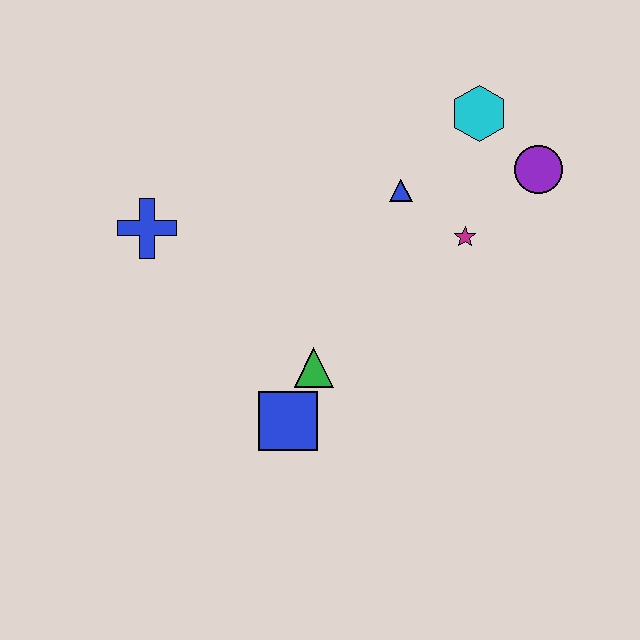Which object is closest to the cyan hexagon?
The purple circle is closest to the cyan hexagon.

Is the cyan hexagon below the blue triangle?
No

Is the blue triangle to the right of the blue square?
Yes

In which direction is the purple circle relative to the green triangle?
The purple circle is to the right of the green triangle.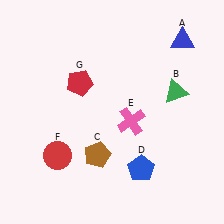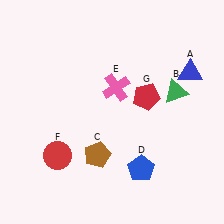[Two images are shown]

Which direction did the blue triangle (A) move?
The blue triangle (A) moved down.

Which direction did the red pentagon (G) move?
The red pentagon (G) moved right.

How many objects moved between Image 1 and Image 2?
3 objects moved between the two images.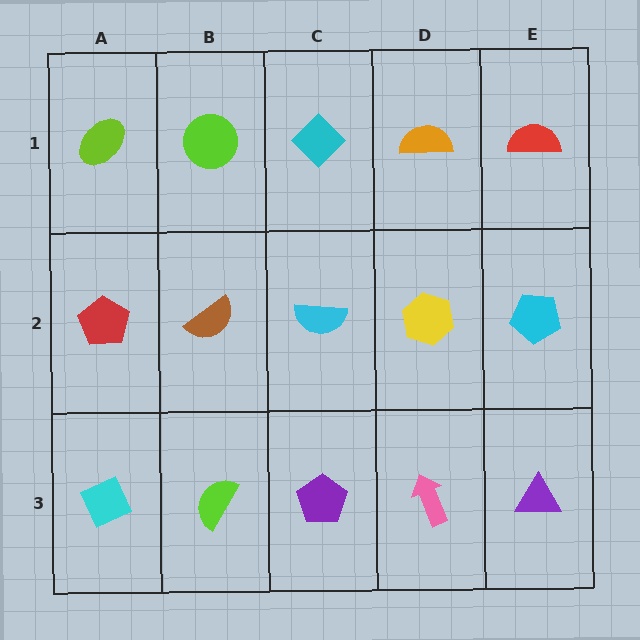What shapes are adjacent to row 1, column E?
A cyan pentagon (row 2, column E), an orange semicircle (row 1, column D).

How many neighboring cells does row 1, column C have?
3.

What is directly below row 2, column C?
A purple pentagon.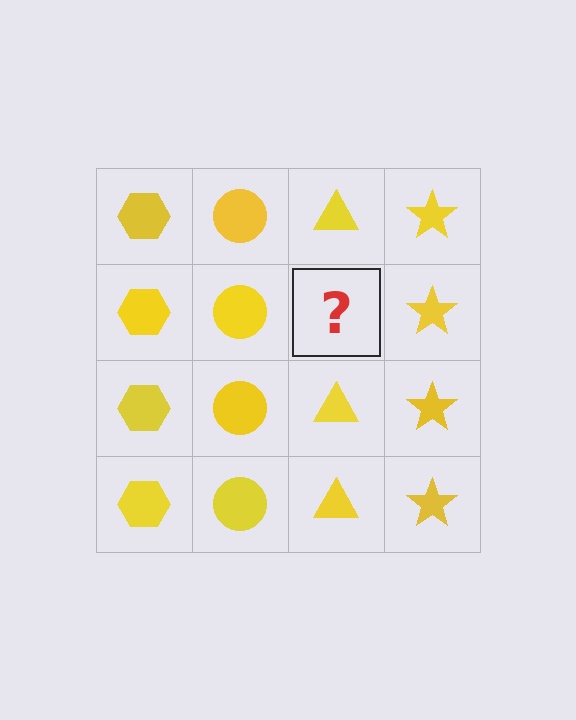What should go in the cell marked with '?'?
The missing cell should contain a yellow triangle.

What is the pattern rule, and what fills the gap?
The rule is that each column has a consistent shape. The gap should be filled with a yellow triangle.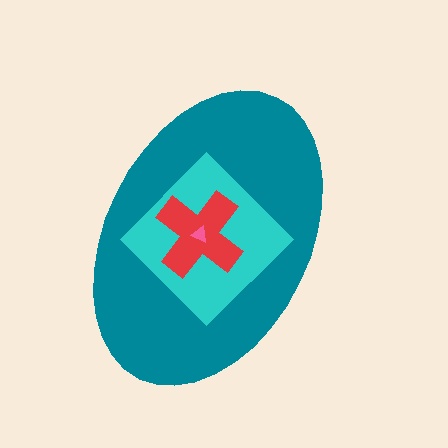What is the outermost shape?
The teal ellipse.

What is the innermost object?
The pink triangle.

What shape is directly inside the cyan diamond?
The red cross.